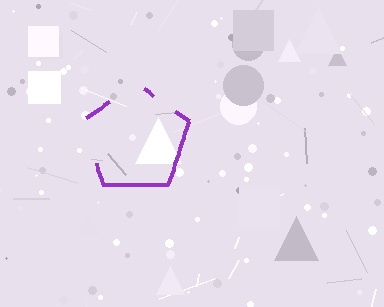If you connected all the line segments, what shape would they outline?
They would outline a pentagon.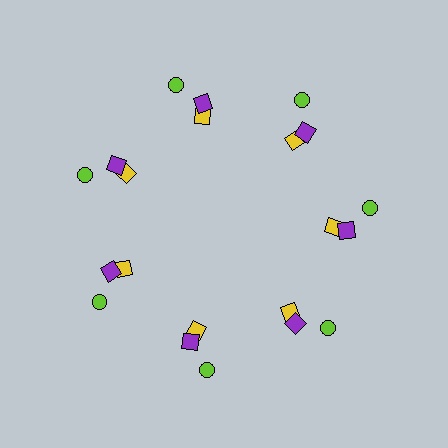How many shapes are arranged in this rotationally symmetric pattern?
There are 21 shapes, arranged in 7 groups of 3.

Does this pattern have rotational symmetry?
Yes, this pattern has 7-fold rotational symmetry. It looks the same after rotating 51 degrees around the center.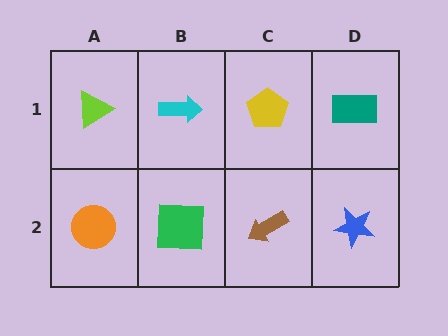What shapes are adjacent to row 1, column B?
A green square (row 2, column B), a lime triangle (row 1, column A), a yellow pentagon (row 1, column C).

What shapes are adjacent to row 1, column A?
An orange circle (row 2, column A), a cyan arrow (row 1, column B).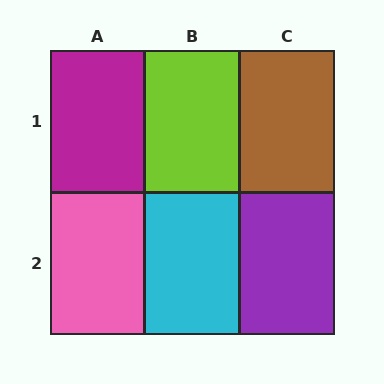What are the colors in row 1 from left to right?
Magenta, lime, brown.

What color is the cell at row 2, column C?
Purple.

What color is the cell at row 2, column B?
Cyan.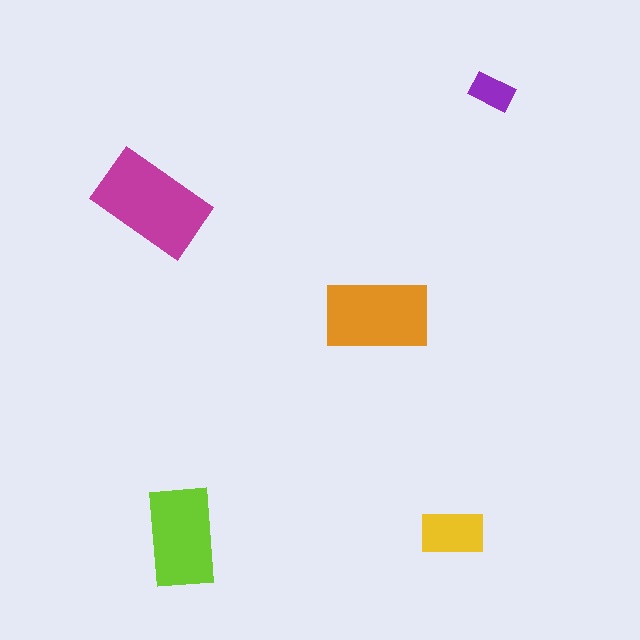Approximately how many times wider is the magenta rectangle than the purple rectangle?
About 2.5 times wider.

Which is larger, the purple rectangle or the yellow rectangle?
The yellow one.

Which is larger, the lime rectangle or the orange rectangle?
The orange one.